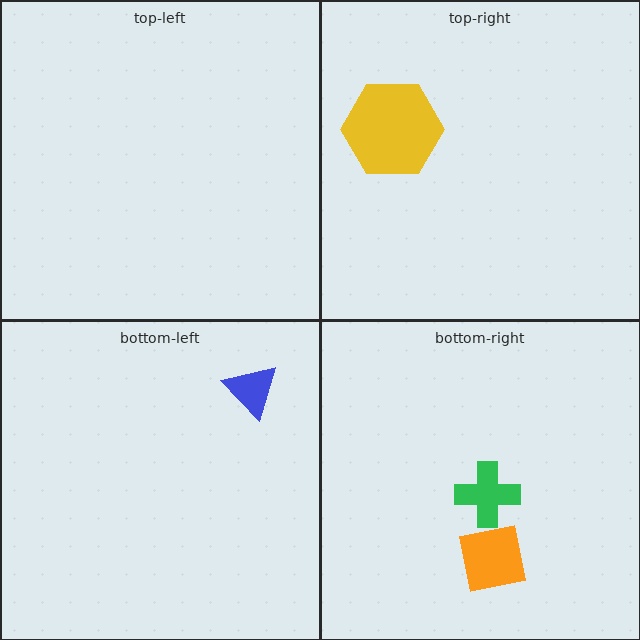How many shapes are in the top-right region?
1.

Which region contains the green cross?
The bottom-right region.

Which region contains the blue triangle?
The bottom-left region.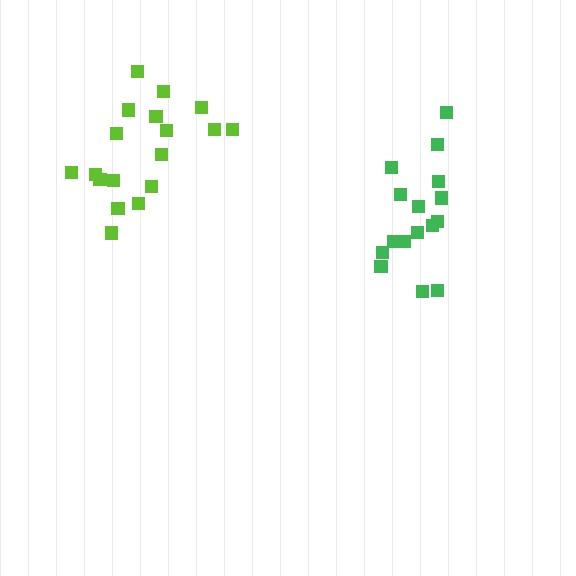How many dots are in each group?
Group 1: 16 dots, Group 2: 18 dots (34 total).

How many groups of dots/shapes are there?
There are 2 groups.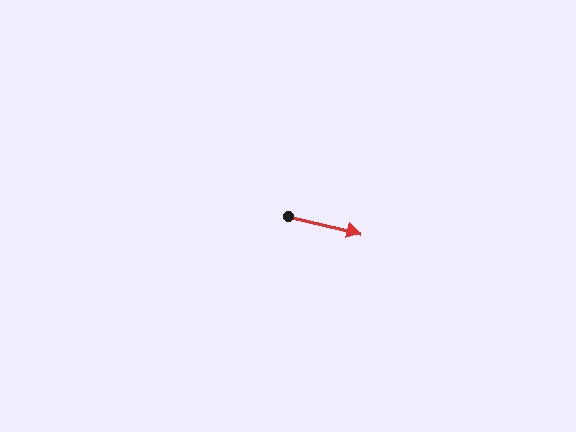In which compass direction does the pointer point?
East.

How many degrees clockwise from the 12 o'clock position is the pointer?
Approximately 103 degrees.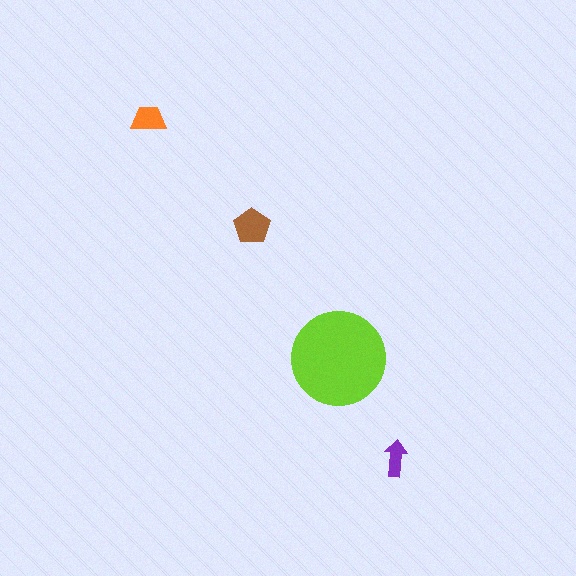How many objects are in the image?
There are 4 objects in the image.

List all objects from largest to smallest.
The lime circle, the brown pentagon, the orange trapezoid, the purple arrow.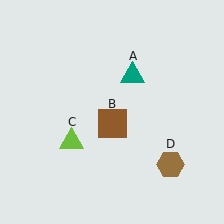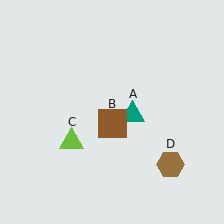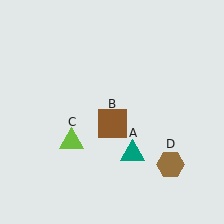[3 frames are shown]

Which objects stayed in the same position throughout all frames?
Brown square (object B) and lime triangle (object C) and brown hexagon (object D) remained stationary.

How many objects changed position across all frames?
1 object changed position: teal triangle (object A).